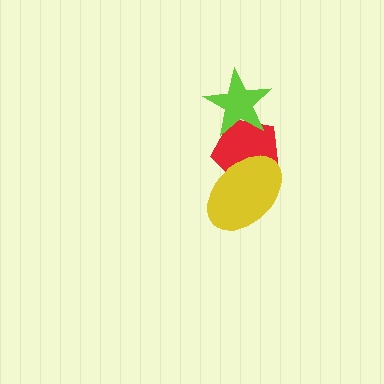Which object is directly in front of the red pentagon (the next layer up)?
The lime star is directly in front of the red pentagon.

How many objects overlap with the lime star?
1 object overlaps with the lime star.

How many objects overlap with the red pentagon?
2 objects overlap with the red pentagon.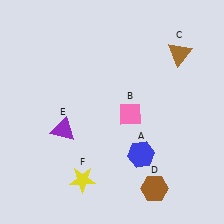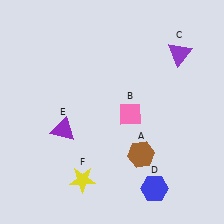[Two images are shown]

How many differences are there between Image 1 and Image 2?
There are 3 differences between the two images.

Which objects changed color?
A changed from blue to brown. C changed from brown to purple. D changed from brown to blue.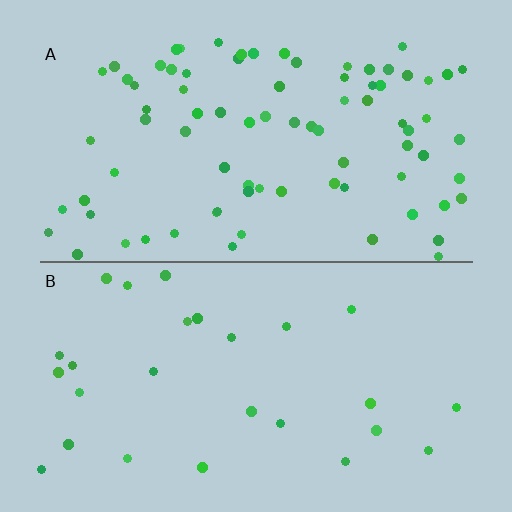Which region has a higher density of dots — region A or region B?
A (the top).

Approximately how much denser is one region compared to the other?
Approximately 3.0× — region A over region B.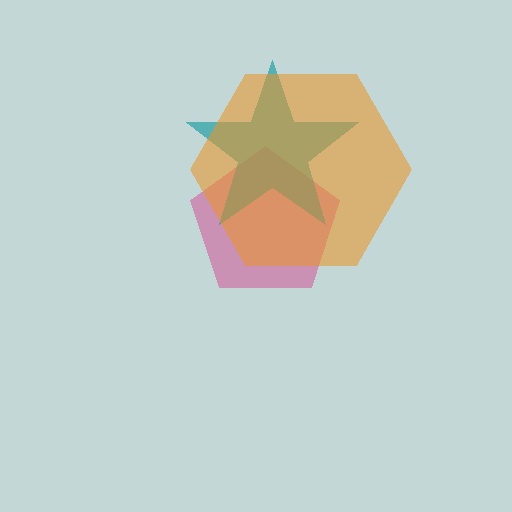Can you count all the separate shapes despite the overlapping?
Yes, there are 3 separate shapes.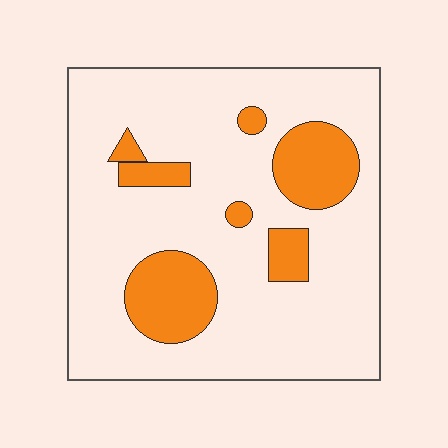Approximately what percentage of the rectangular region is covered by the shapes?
Approximately 20%.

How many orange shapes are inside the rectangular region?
7.